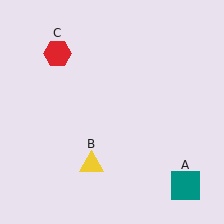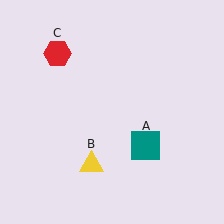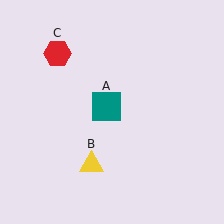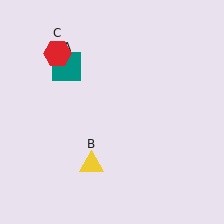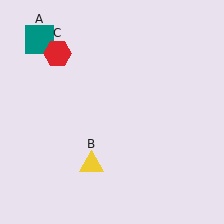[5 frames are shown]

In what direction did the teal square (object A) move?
The teal square (object A) moved up and to the left.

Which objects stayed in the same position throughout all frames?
Yellow triangle (object B) and red hexagon (object C) remained stationary.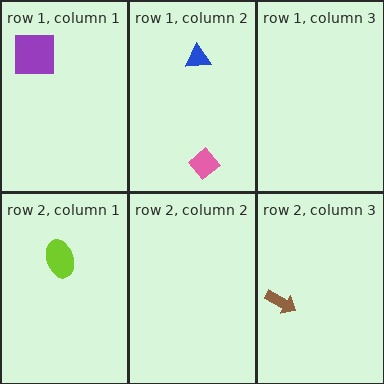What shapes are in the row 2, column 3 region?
The brown arrow.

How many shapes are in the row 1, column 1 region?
1.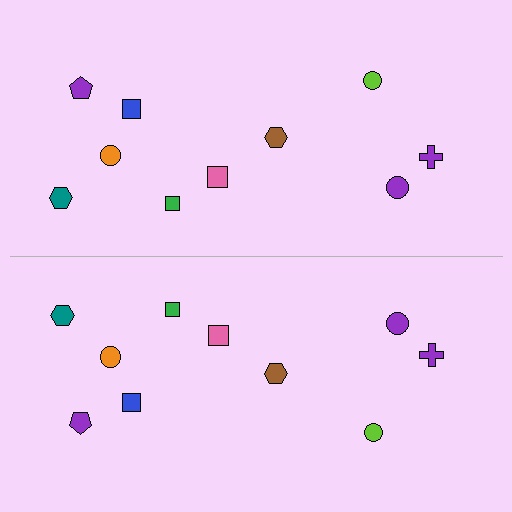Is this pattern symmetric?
Yes, this pattern has bilateral (reflection) symmetry.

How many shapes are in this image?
There are 20 shapes in this image.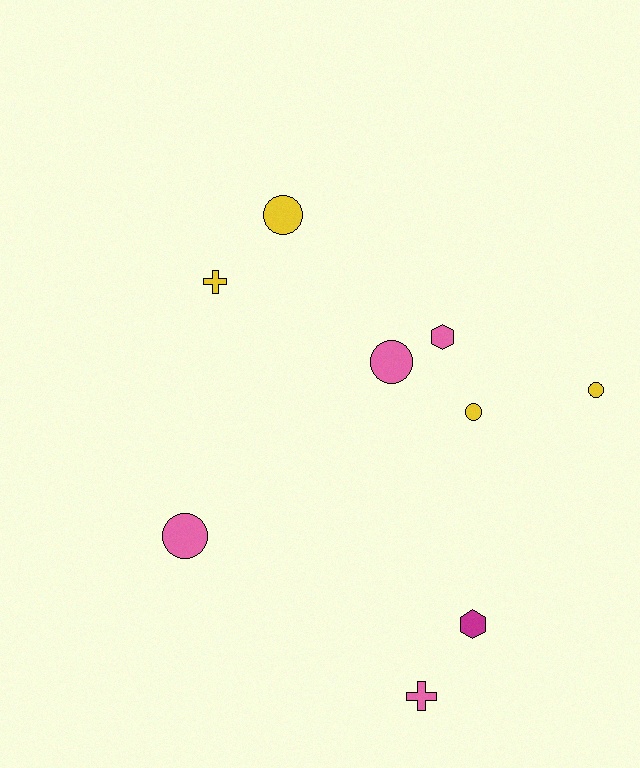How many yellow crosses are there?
There is 1 yellow cross.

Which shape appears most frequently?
Circle, with 5 objects.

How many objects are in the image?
There are 9 objects.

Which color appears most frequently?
Pink, with 4 objects.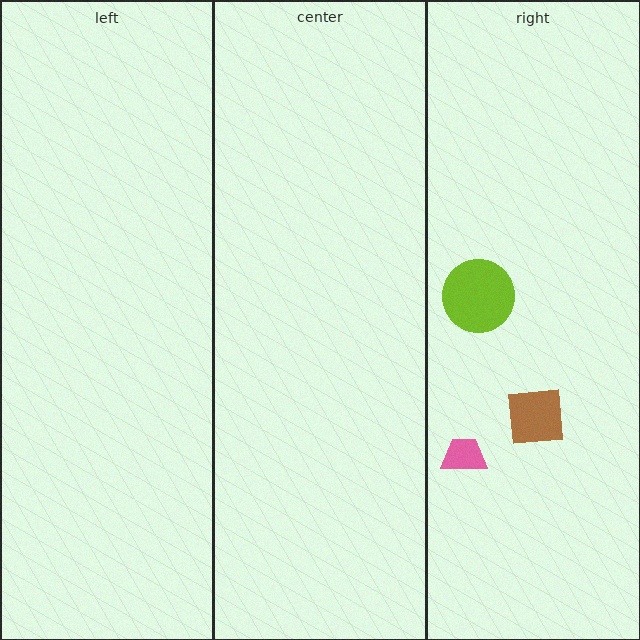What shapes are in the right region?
The lime circle, the brown square, the pink trapezoid.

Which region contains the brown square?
The right region.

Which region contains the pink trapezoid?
The right region.